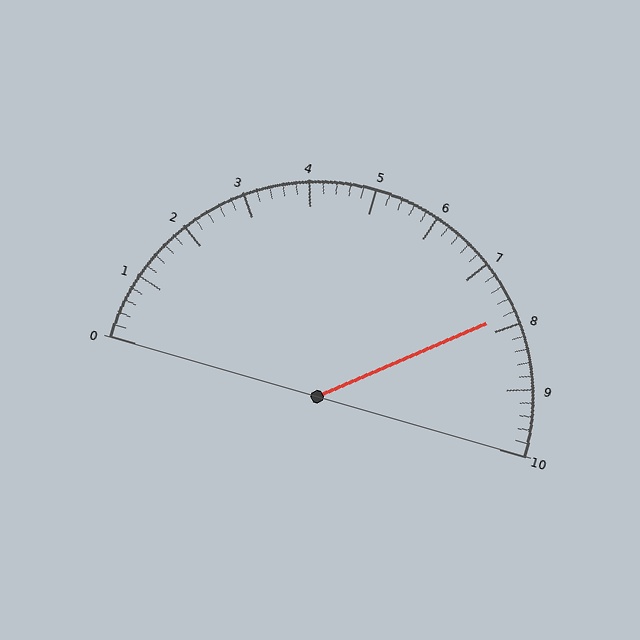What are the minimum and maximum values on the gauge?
The gauge ranges from 0 to 10.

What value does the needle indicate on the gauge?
The needle indicates approximately 7.8.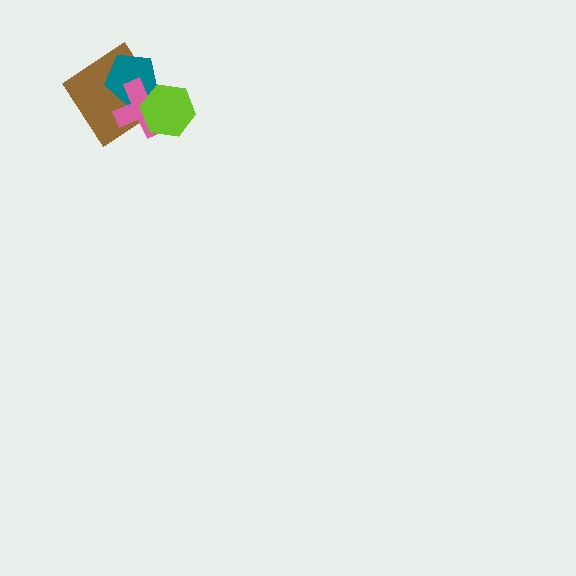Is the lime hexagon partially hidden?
No, no other shape covers it.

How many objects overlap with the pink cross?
3 objects overlap with the pink cross.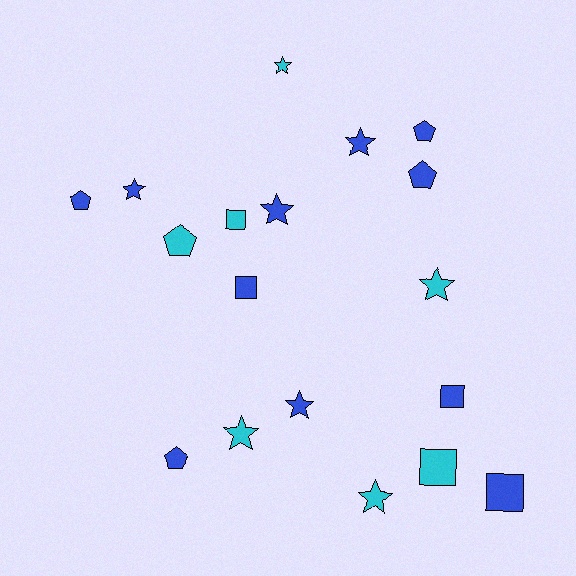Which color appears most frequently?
Blue, with 11 objects.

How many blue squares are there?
There are 3 blue squares.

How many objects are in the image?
There are 18 objects.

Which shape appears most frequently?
Star, with 8 objects.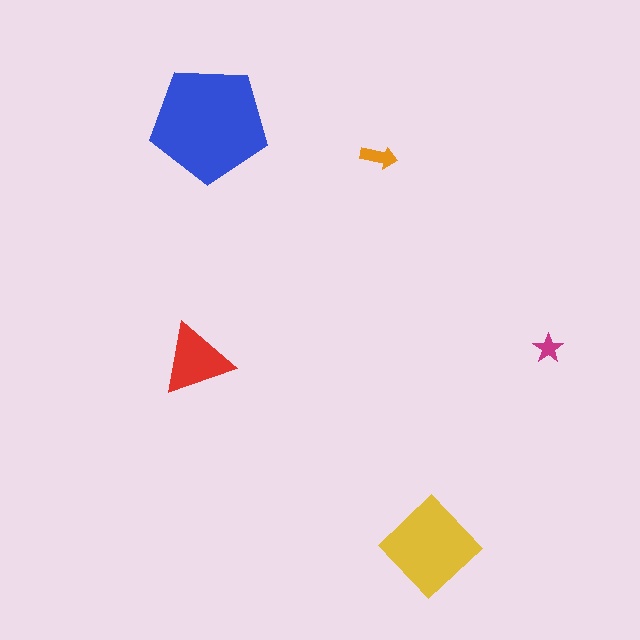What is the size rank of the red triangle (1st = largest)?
3rd.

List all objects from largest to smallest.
The blue pentagon, the yellow diamond, the red triangle, the orange arrow, the magenta star.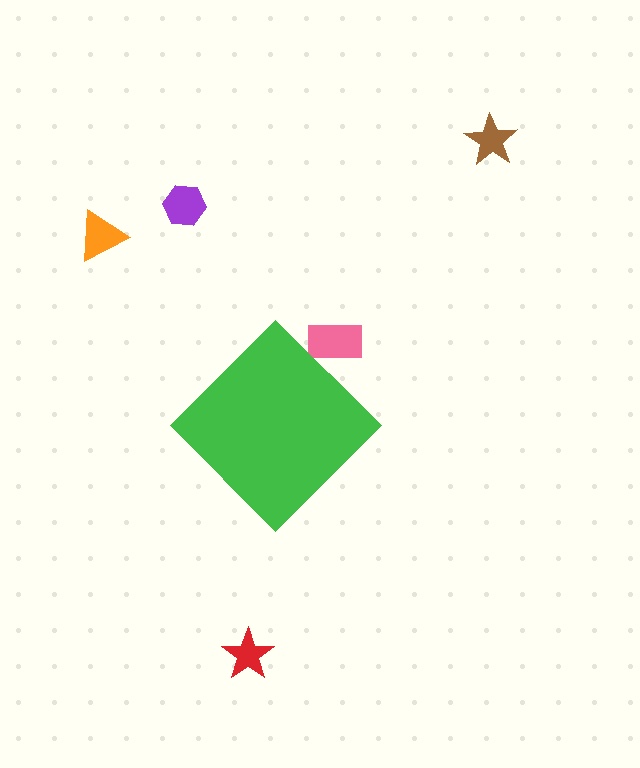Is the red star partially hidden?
No, the red star is fully visible.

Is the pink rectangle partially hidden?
Yes, the pink rectangle is partially hidden behind the green diamond.